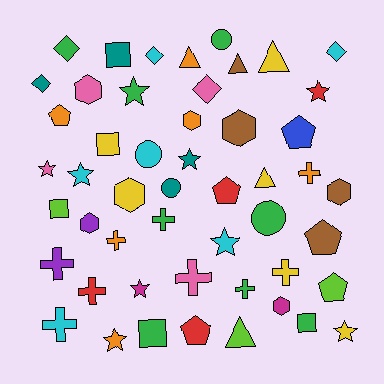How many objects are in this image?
There are 50 objects.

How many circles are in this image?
There are 4 circles.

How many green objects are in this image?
There are 8 green objects.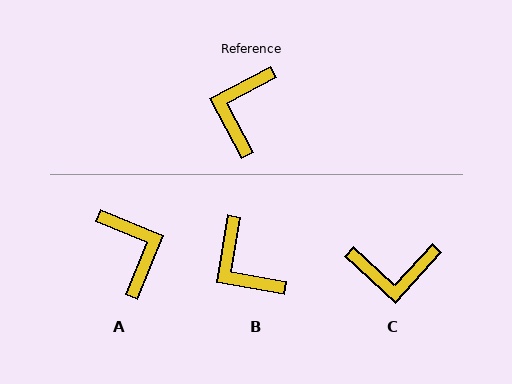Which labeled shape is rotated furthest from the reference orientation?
A, about 140 degrees away.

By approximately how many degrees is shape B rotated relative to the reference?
Approximately 53 degrees counter-clockwise.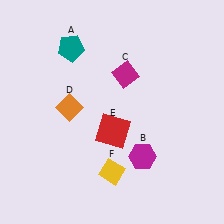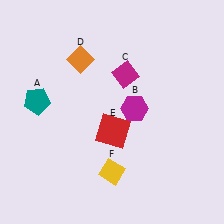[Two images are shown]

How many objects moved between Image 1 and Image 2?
3 objects moved between the two images.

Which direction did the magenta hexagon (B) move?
The magenta hexagon (B) moved up.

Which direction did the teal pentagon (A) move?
The teal pentagon (A) moved down.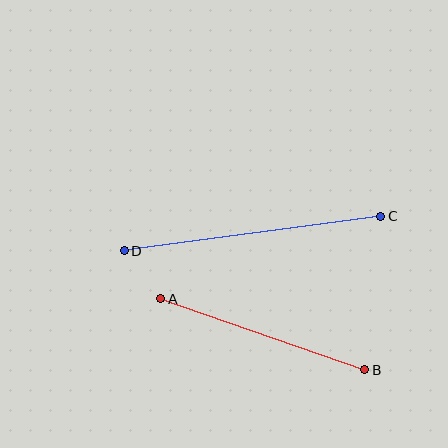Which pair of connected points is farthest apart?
Points C and D are farthest apart.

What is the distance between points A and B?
The distance is approximately 216 pixels.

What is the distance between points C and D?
The distance is approximately 258 pixels.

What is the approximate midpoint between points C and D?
The midpoint is at approximately (253, 233) pixels.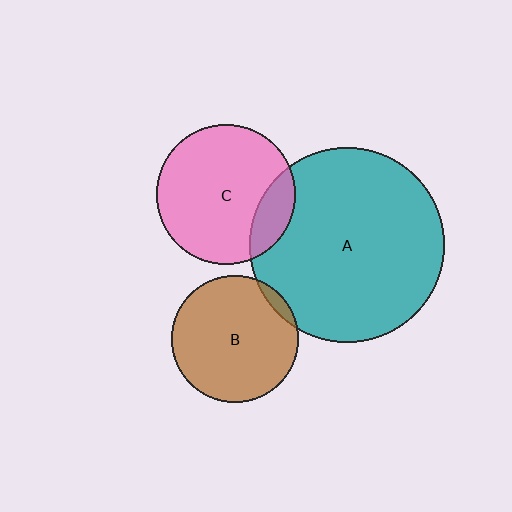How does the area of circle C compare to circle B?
Approximately 1.2 times.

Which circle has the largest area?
Circle A (teal).